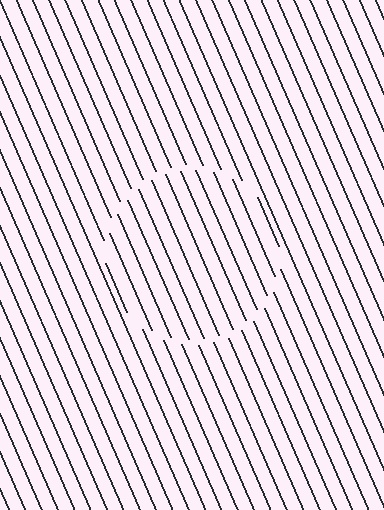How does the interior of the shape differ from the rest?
The interior of the shape contains the same grating, shifted by half a period — the contour is defined by the phase discontinuity where line-ends from the inner and outer gratings abut.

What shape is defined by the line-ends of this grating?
An illusory circle. The interior of the shape contains the same grating, shifted by half a period — the contour is defined by the phase discontinuity where line-ends from the inner and outer gratings abut.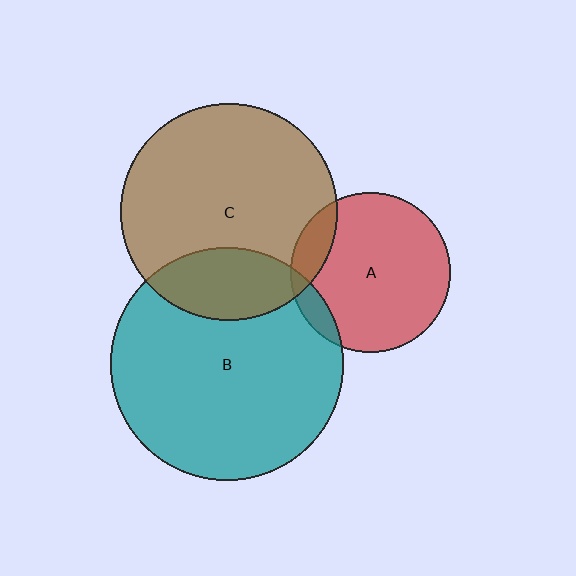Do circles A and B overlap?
Yes.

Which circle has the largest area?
Circle B (teal).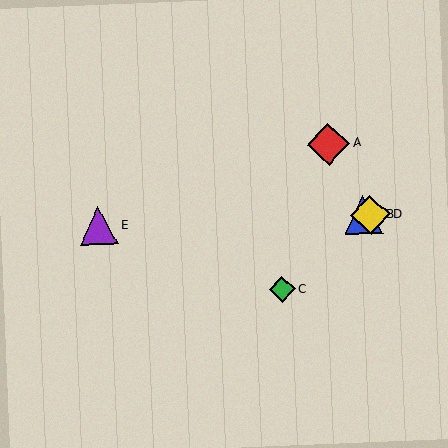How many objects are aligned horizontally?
3 objects (B, D, E) are aligned horizontally.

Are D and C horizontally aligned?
No, D is at y≈215 and C is at y≈289.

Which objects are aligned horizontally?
Objects B, D, E are aligned horizontally.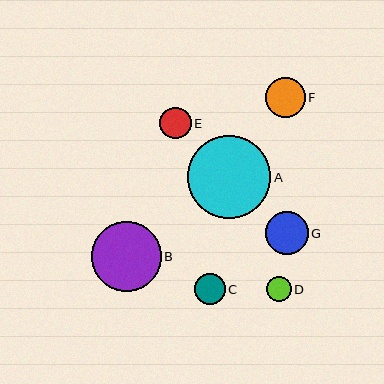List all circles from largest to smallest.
From largest to smallest: A, B, G, F, E, C, D.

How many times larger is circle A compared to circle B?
Circle A is approximately 1.2 times the size of circle B.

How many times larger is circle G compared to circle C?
Circle G is approximately 1.4 times the size of circle C.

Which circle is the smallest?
Circle D is the smallest with a size of approximately 25 pixels.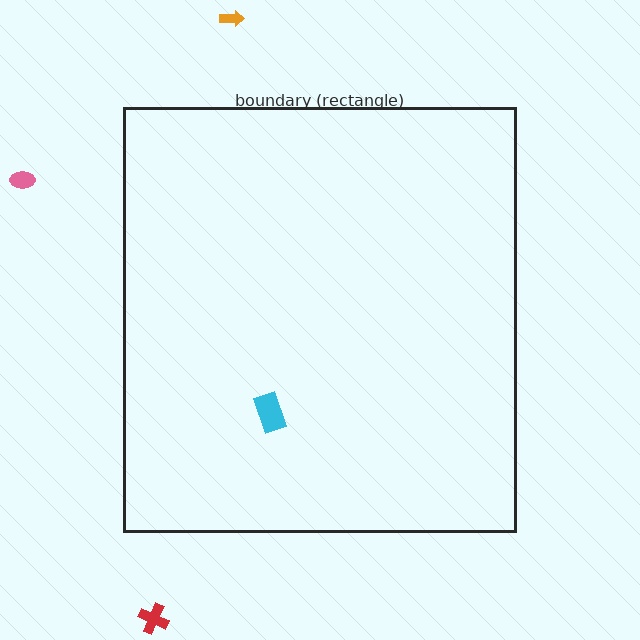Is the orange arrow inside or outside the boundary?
Outside.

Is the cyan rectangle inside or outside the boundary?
Inside.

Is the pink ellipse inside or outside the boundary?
Outside.